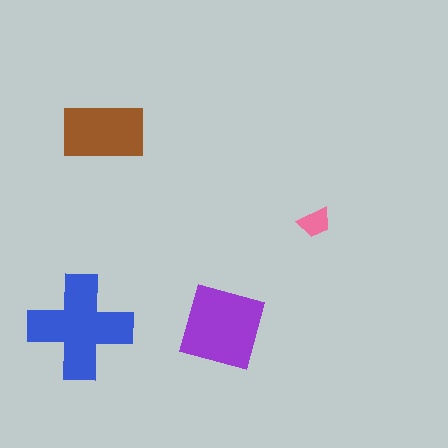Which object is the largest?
The blue cross.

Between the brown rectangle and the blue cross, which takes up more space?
The blue cross.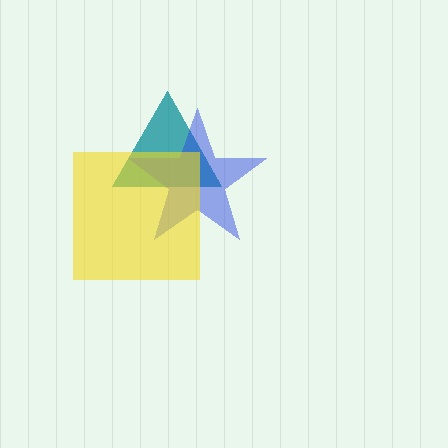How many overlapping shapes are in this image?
There are 3 overlapping shapes in the image.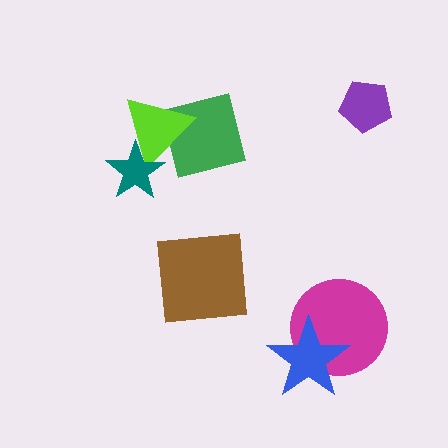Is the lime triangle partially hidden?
Yes, it is partially covered by another shape.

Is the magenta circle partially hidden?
Yes, it is partially covered by another shape.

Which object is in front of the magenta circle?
The blue star is in front of the magenta circle.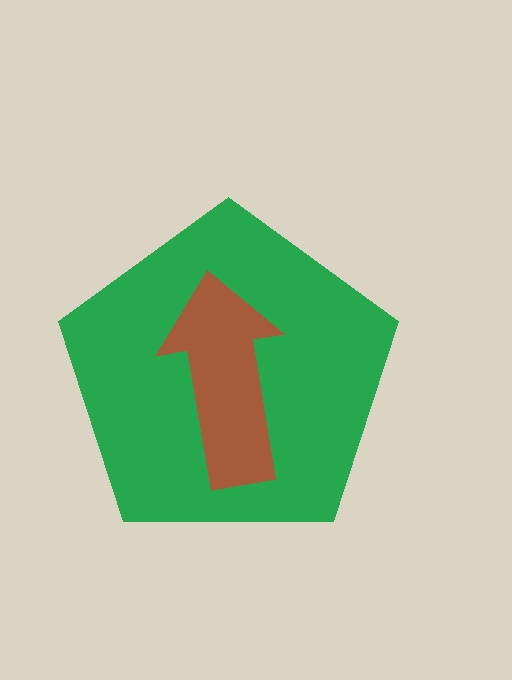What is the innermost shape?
The brown arrow.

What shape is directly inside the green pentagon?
The brown arrow.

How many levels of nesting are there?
2.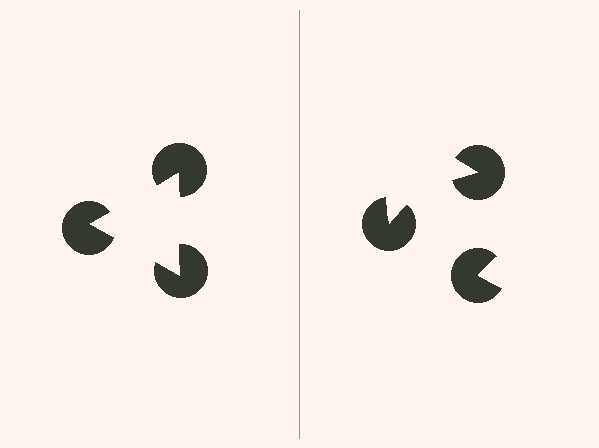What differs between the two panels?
The pac-man discs are positioned identically on both sides; only the wedge orientations differ. On the left they align to a triangle; on the right they are misaligned.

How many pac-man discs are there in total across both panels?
6 — 3 on each side.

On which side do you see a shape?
An illusory triangle appears on the left side. On the right side the wedge cuts are rotated, so no coherent shape forms.